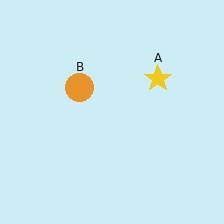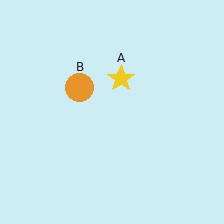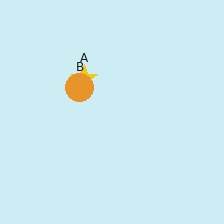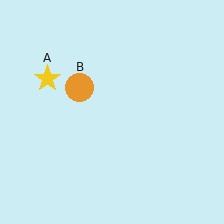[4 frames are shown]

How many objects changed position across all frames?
1 object changed position: yellow star (object A).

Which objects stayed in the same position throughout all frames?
Orange circle (object B) remained stationary.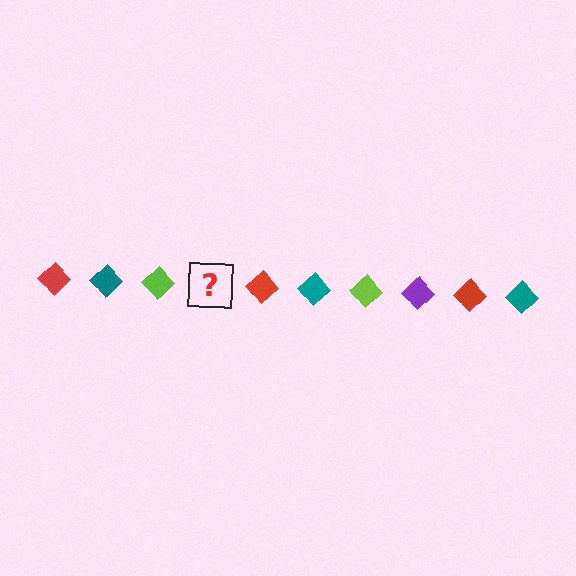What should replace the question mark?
The question mark should be replaced with a purple diamond.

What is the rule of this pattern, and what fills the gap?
The rule is that the pattern cycles through red, teal, lime, purple diamonds. The gap should be filled with a purple diamond.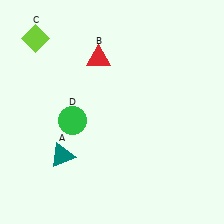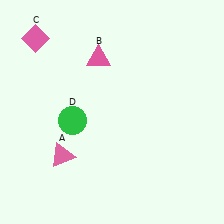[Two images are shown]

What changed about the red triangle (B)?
In Image 1, B is red. In Image 2, it changed to pink.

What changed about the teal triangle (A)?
In Image 1, A is teal. In Image 2, it changed to pink.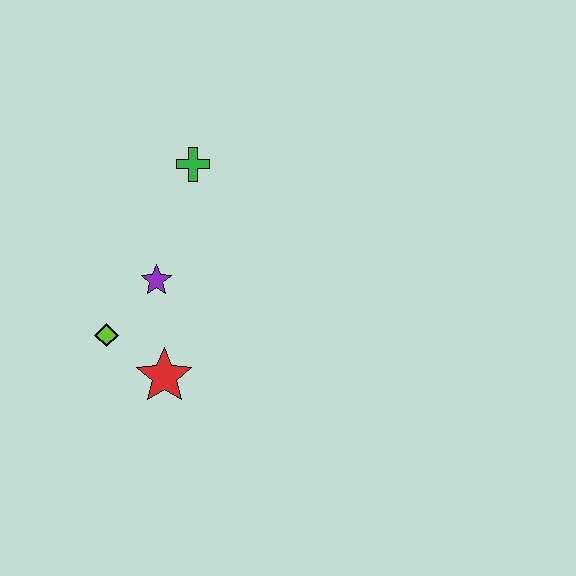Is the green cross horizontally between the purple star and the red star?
No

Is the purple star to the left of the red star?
Yes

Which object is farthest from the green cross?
The red star is farthest from the green cross.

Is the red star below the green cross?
Yes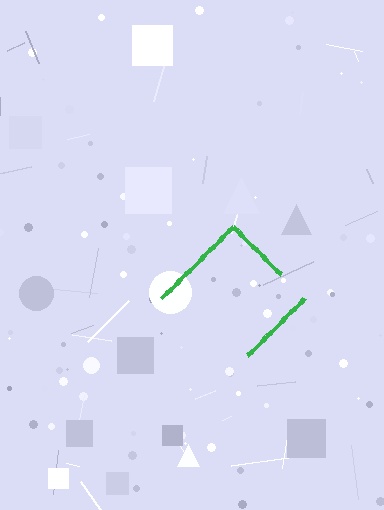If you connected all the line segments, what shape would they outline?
They would outline a diamond.